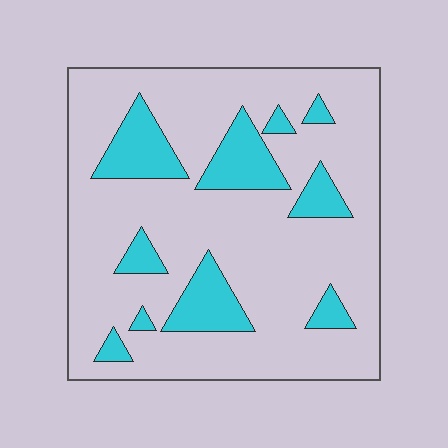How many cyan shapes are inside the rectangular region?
10.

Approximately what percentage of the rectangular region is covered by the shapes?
Approximately 20%.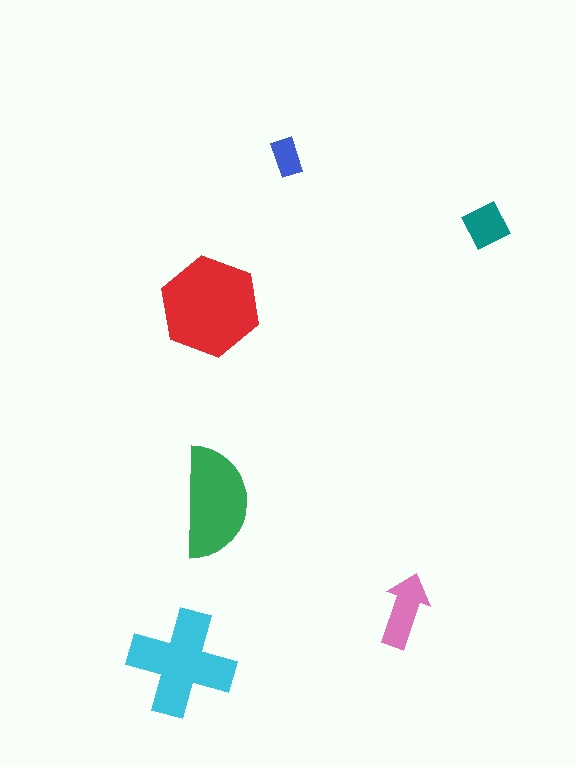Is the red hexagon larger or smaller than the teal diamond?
Larger.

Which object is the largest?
The red hexagon.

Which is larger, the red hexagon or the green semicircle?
The red hexagon.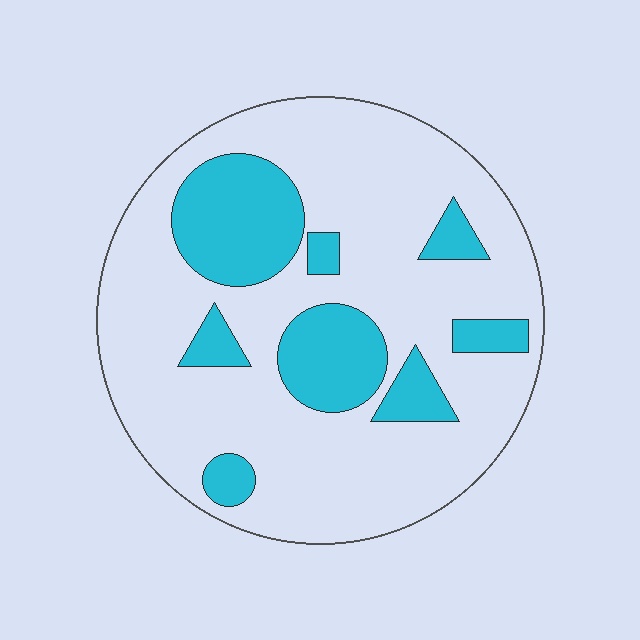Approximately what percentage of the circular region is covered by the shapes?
Approximately 25%.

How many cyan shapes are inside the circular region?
8.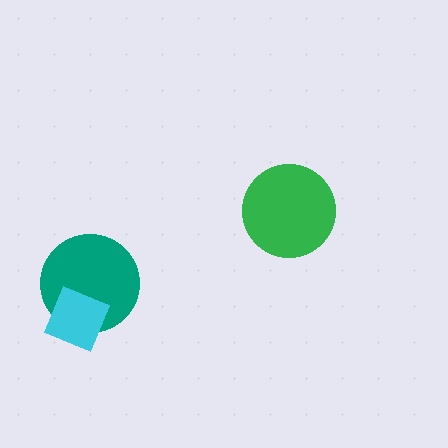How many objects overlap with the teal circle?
1 object overlaps with the teal circle.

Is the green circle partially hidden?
No, no other shape covers it.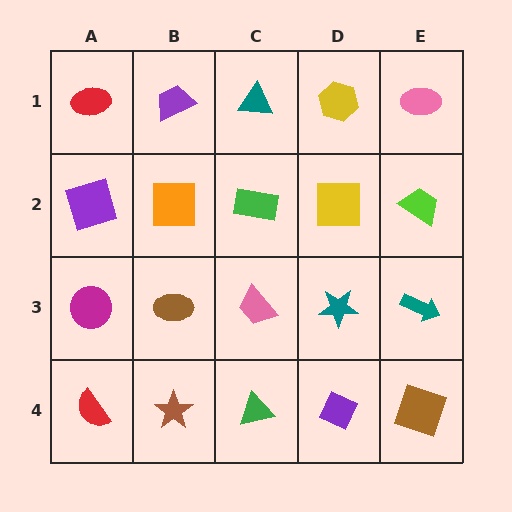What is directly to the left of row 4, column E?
A purple diamond.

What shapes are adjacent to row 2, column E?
A pink ellipse (row 1, column E), a teal arrow (row 3, column E), a yellow square (row 2, column D).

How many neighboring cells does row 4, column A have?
2.